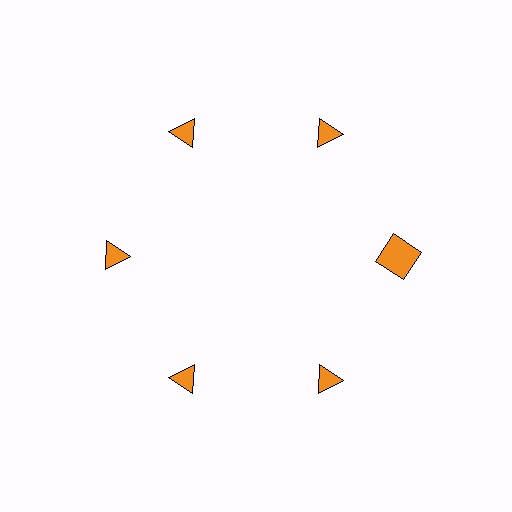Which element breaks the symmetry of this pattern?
The orange square at roughly the 3 o'clock position breaks the symmetry. All other shapes are orange triangles.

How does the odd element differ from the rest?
It has a different shape: square instead of triangle.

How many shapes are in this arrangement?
There are 6 shapes arranged in a ring pattern.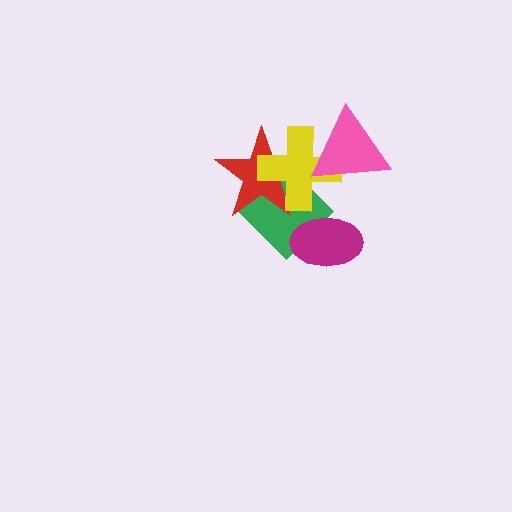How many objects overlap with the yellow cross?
3 objects overlap with the yellow cross.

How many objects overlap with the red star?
2 objects overlap with the red star.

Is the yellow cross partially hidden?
Yes, it is partially covered by another shape.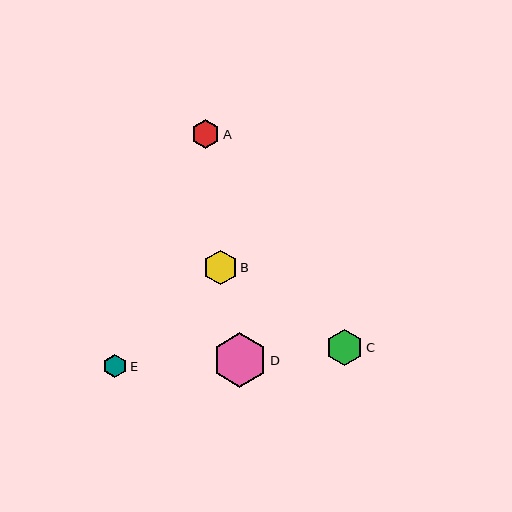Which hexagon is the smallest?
Hexagon E is the smallest with a size of approximately 23 pixels.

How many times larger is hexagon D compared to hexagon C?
Hexagon D is approximately 1.5 times the size of hexagon C.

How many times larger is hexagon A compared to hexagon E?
Hexagon A is approximately 1.2 times the size of hexagon E.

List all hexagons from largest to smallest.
From largest to smallest: D, C, B, A, E.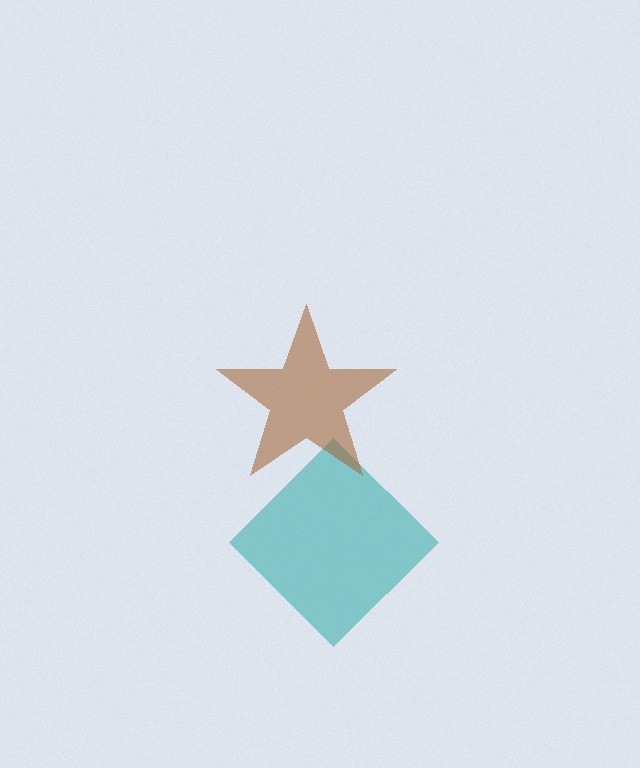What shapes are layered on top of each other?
The layered shapes are: a teal diamond, a brown star.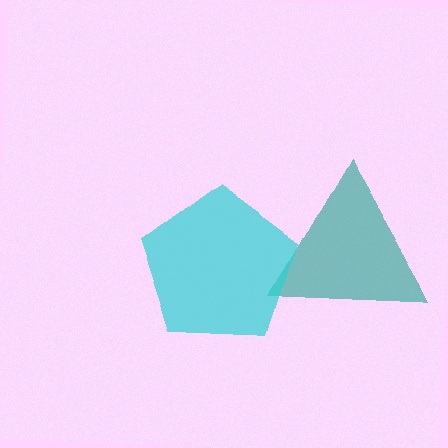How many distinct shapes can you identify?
There are 2 distinct shapes: a teal triangle, a cyan pentagon.